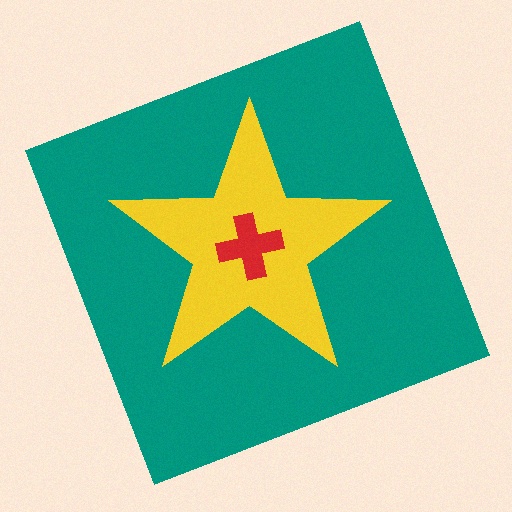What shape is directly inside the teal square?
The yellow star.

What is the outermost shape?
The teal square.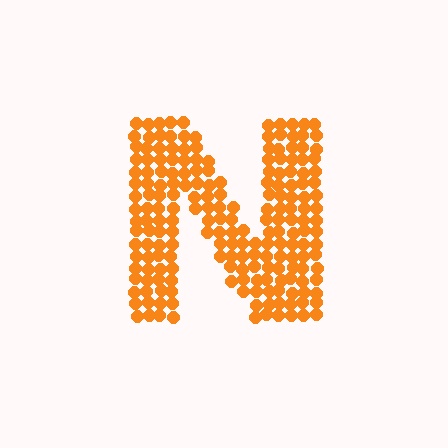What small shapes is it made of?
It is made of small circles.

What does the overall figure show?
The overall figure shows the letter N.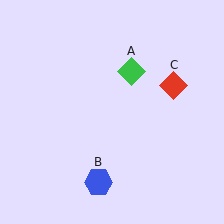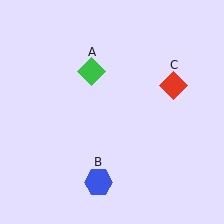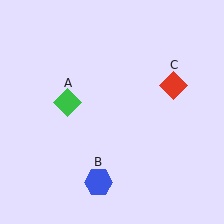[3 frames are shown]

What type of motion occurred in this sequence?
The green diamond (object A) rotated counterclockwise around the center of the scene.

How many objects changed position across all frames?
1 object changed position: green diamond (object A).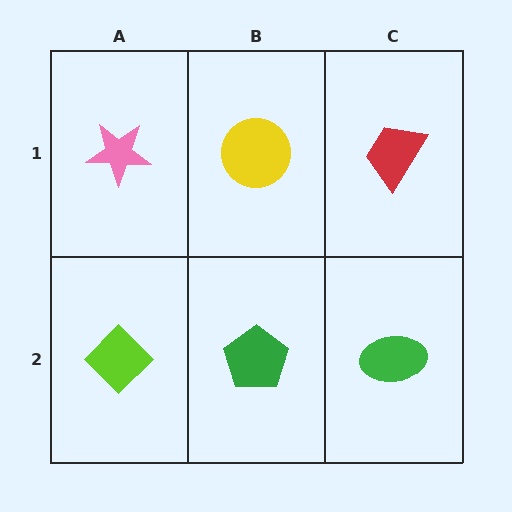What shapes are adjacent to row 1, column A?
A lime diamond (row 2, column A), a yellow circle (row 1, column B).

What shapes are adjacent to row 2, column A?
A pink star (row 1, column A), a green pentagon (row 2, column B).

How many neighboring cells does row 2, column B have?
3.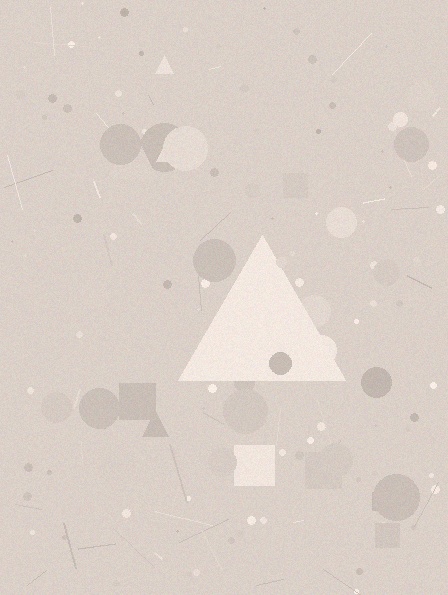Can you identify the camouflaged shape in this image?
The camouflaged shape is a triangle.